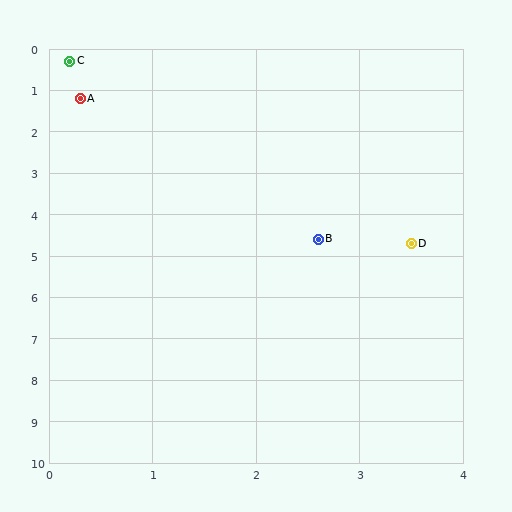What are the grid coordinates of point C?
Point C is at approximately (0.2, 0.3).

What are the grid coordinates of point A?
Point A is at approximately (0.3, 1.2).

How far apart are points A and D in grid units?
Points A and D are about 4.7 grid units apart.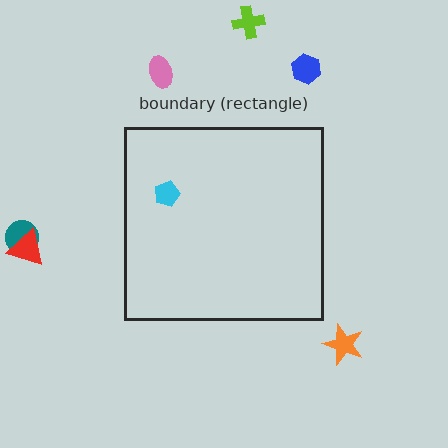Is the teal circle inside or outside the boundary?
Outside.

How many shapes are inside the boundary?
1 inside, 6 outside.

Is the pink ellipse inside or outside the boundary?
Outside.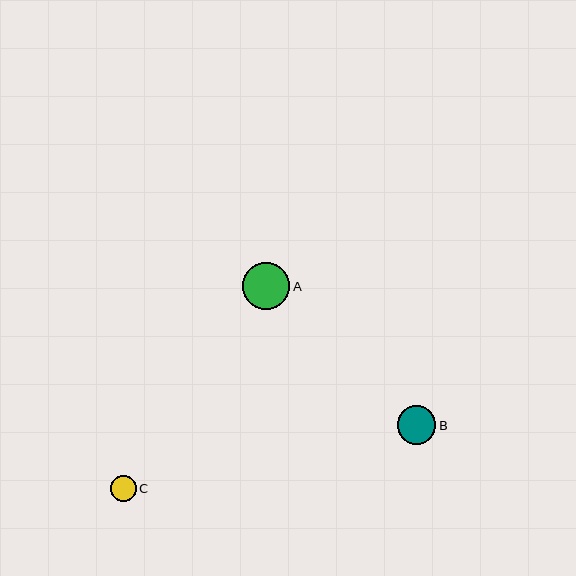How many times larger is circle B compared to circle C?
Circle B is approximately 1.5 times the size of circle C.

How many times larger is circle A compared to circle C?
Circle A is approximately 1.9 times the size of circle C.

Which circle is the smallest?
Circle C is the smallest with a size of approximately 25 pixels.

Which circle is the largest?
Circle A is the largest with a size of approximately 47 pixels.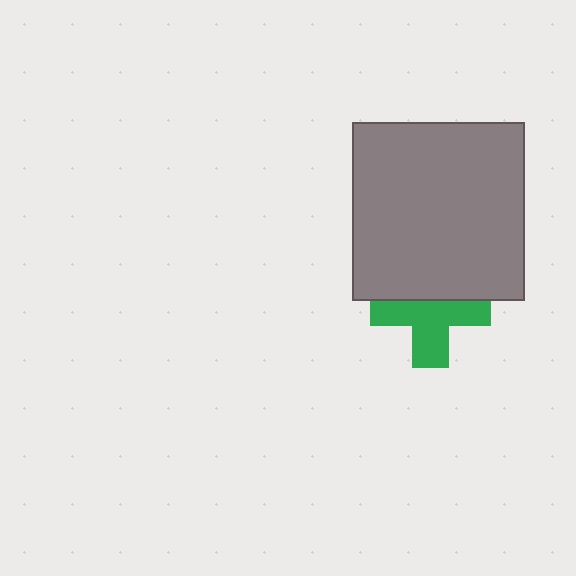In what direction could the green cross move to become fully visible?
The green cross could move down. That would shift it out from behind the gray rectangle entirely.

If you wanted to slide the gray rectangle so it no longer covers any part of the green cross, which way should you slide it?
Slide it up — that is the most direct way to separate the two shapes.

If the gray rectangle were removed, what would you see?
You would see the complete green cross.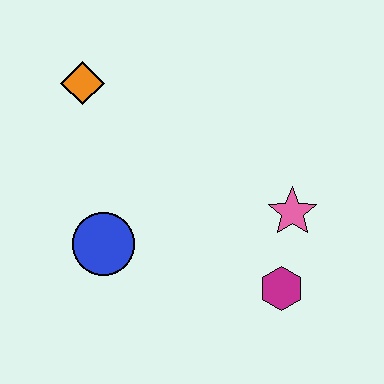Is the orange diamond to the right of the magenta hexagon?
No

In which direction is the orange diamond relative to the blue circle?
The orange diamond is above the blue circle.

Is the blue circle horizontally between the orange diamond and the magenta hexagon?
Yes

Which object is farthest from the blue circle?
The pink star is farthest from the blue circle.